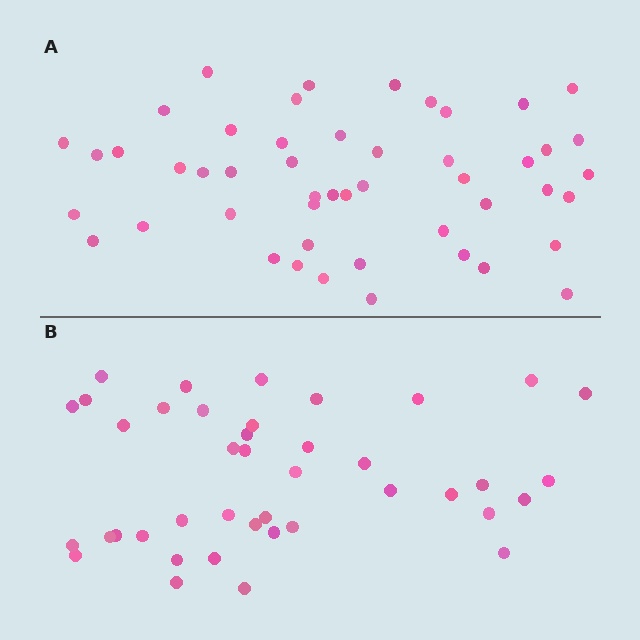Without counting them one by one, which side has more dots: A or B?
Region A (the top region) has more dots.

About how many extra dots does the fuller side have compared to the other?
Region A has roughly 8 or so more dots than region B.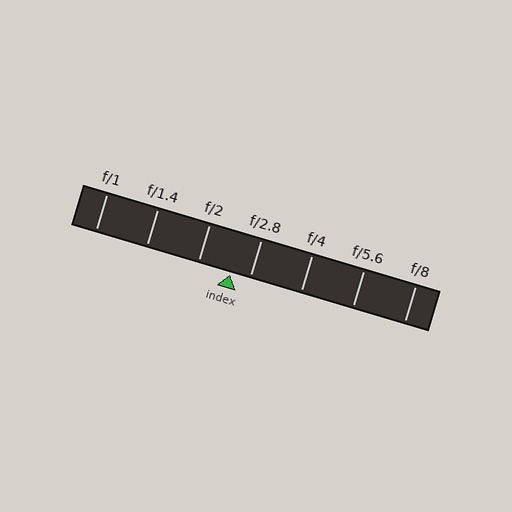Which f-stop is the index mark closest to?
The index mark is closest to f/2.8.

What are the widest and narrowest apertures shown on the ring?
The widest aperture shown is f/1 and the narrowest is f/8.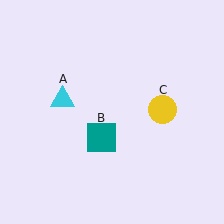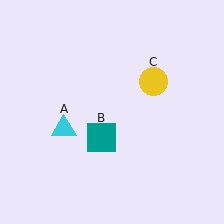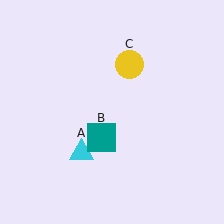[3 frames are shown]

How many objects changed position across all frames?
2 objects changed position: cyan triangle (object A), yellow circle (object C).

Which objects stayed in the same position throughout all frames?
Teal square (object B) remained stationary.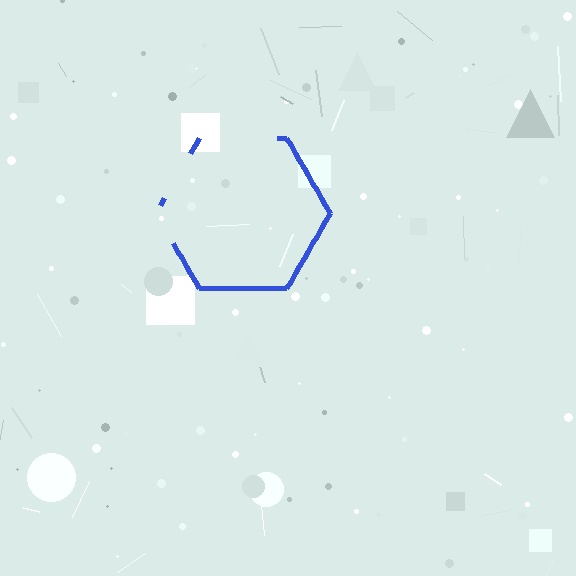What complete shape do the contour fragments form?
The contour fragments form a hexagon.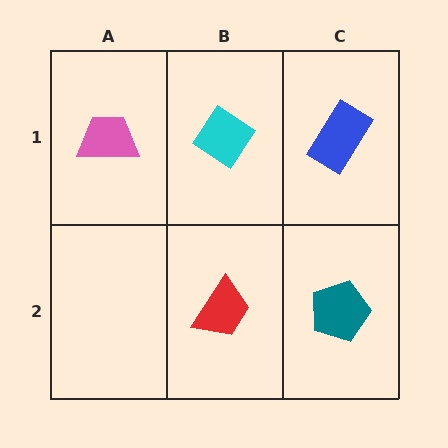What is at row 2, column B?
A red trapezoid.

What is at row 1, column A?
A pink trapezoid.